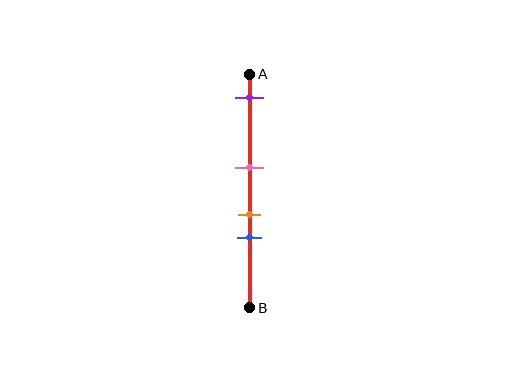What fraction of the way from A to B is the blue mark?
The blue mark is approximately 70% (0.7) of the way from A to B.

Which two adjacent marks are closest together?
The orange and blue marks are the closest adjacent pair.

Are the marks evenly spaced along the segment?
No, the marks are not evenly spaced.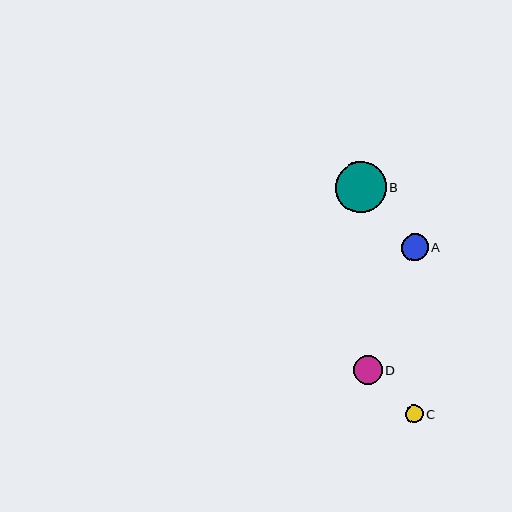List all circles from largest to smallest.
From largest to smallest: B, D, A, C.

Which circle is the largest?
Circle B is the largest with a size of approximately 50 pixels.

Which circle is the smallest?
Circle C is the smallest with a size of approximately 18 pixels.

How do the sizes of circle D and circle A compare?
Circle D and circle A are approximately the same size.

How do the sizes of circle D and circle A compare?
Circle D and circle A are approximately the same size.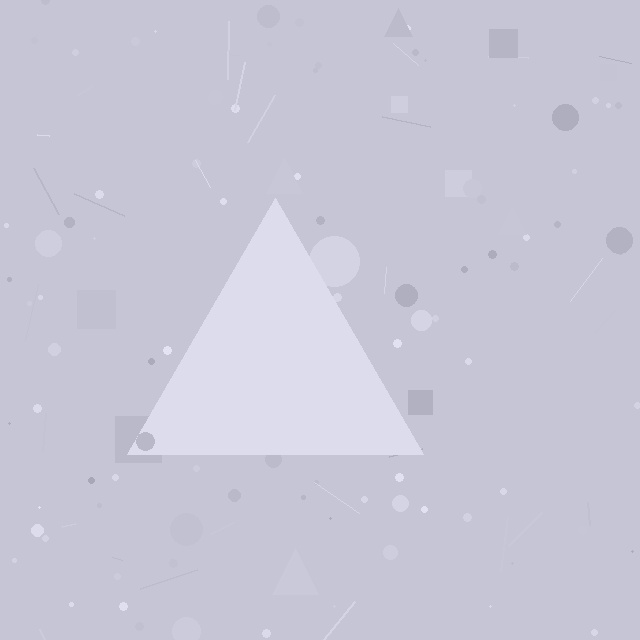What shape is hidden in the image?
A triangle is hidden in the image.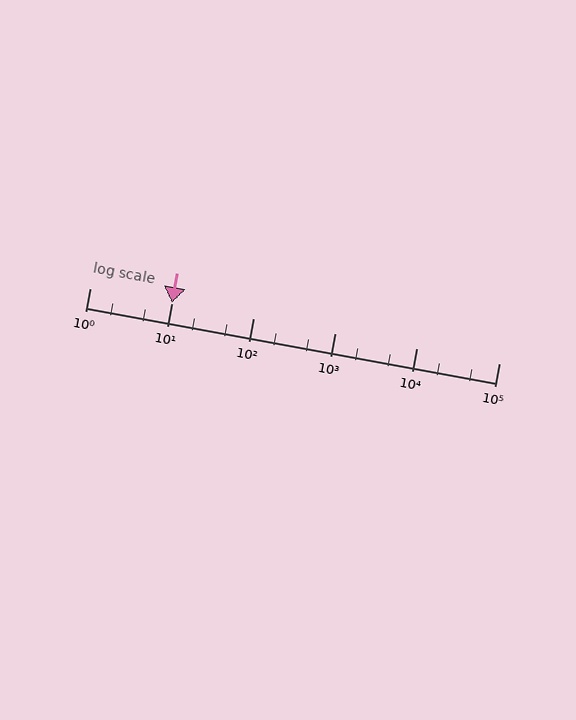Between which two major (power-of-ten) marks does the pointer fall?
The pointer is between 10 and 100.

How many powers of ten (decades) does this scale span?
The scale spans 5 decades, from 1 to 100000.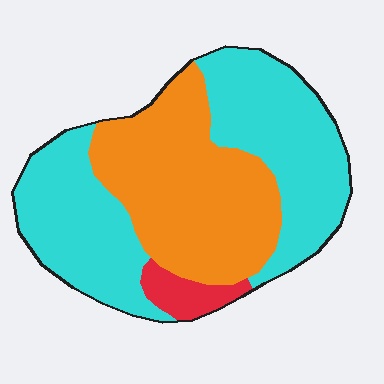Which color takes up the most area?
Cyan, at roughly 55%.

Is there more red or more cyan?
Cyan.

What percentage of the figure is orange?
Orange takes up between a third and a half of the figure.